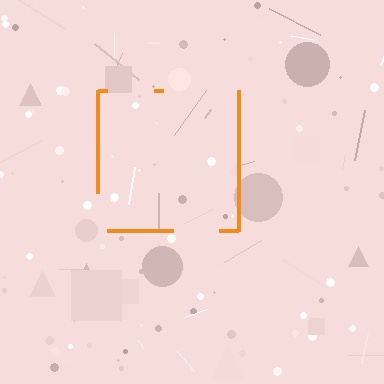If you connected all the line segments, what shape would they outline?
They would outline a square.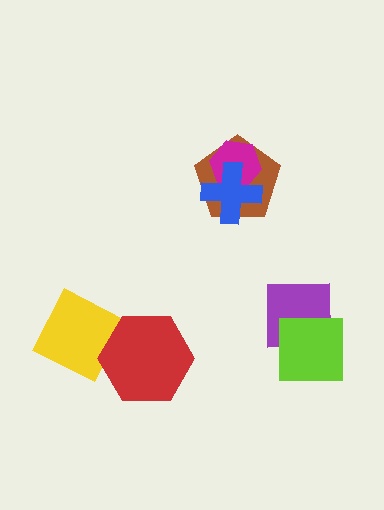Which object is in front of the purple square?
The lime square is in front of the purple square.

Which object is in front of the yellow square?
The red hexagon is in front of the yellow square.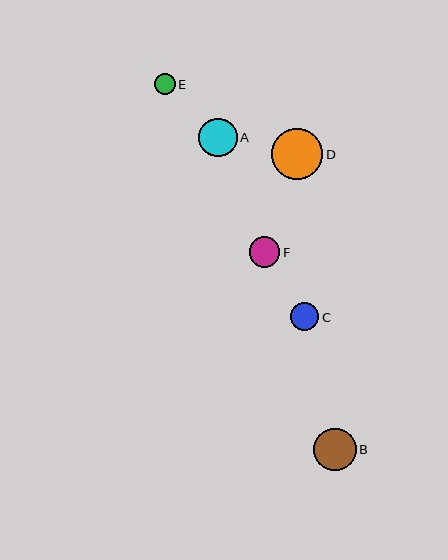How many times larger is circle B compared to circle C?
Circle B is approximately 1.5 times the size of circle C.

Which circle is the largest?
Circle D is the largest with a size of approximately 51 pixels.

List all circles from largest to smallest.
From largest to smallest: D, B, A, F, C, E.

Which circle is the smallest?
Circle E is the smallest with a size of approximately 21 pixels.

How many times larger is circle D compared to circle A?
Circle D is approximately 1.3 times the size of circle A.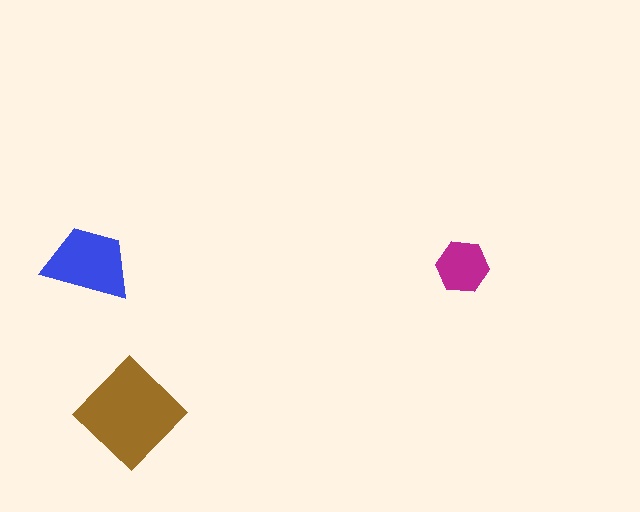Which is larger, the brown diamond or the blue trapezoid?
The brown diamond.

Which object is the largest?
The brown diamond.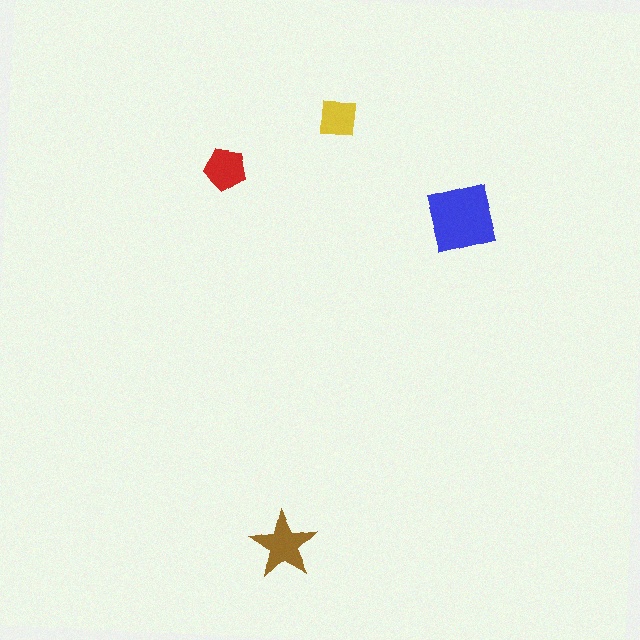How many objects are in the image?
There are 4 objects in the image.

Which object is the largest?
The blue square.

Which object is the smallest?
The yellow square.